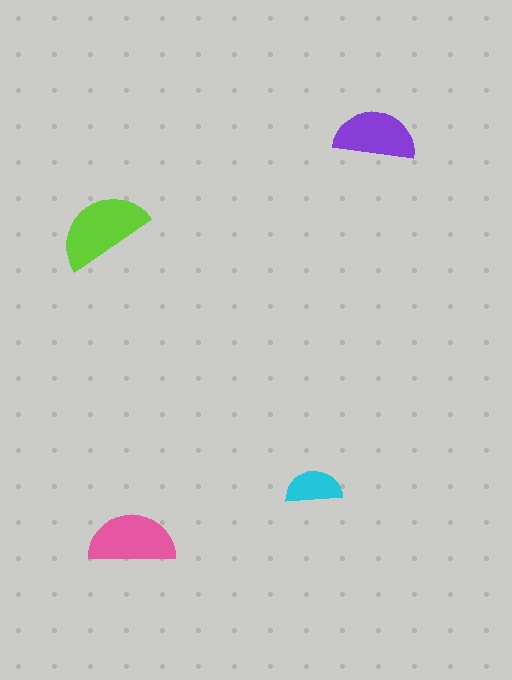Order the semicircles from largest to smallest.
the lime one, the pink one, the purple one, the cyan one.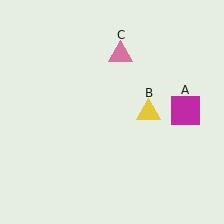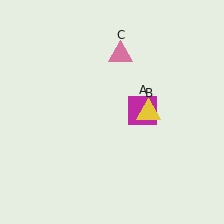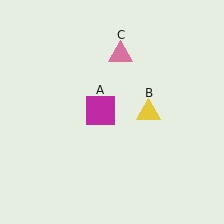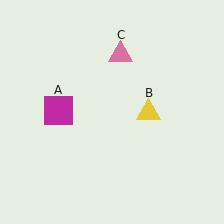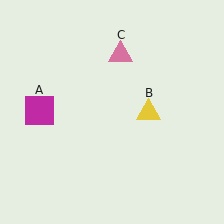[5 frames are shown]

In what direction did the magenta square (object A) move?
The magenta square (object A) moved left.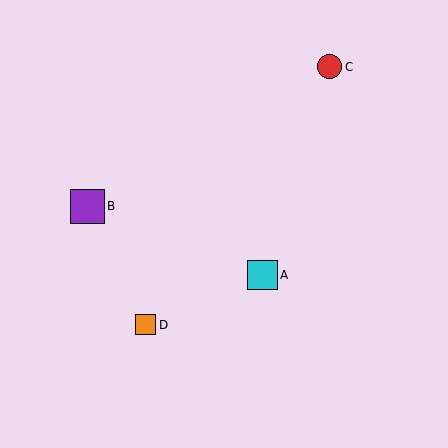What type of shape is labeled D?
Shape D is an orange square.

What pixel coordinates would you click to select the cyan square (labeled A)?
Click at (262, 275) to select the cyan square A.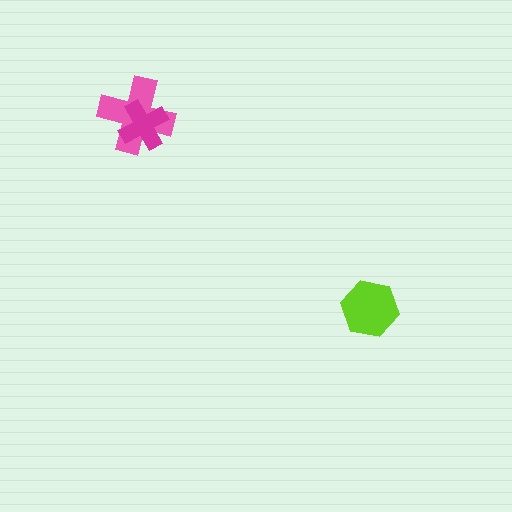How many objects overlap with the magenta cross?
1 object overlaps with the magenta cross.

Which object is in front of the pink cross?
The magenta cross is in front of the pink cross.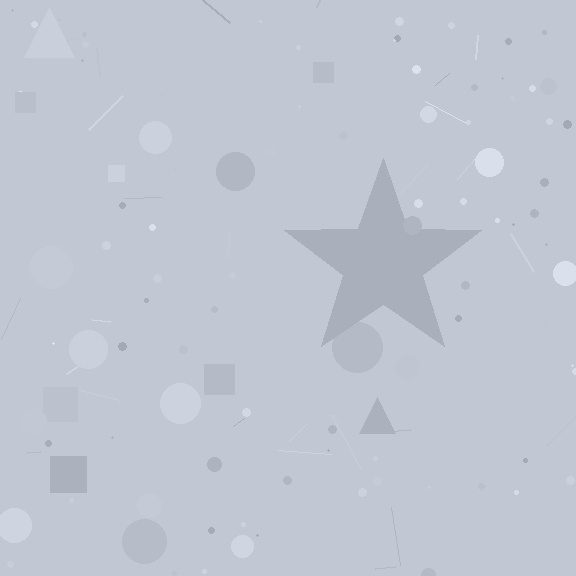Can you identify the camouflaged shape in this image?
The camouflaged shape is a star.